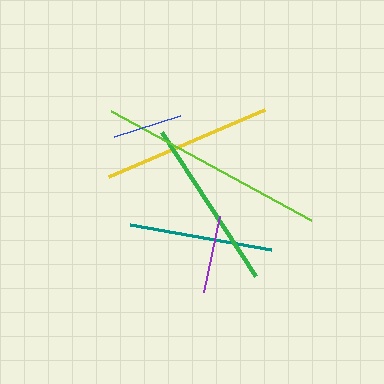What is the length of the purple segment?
The purple segment is approximately 78 pixels long.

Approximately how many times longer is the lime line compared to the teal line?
The lime line is approximately 1.6 times the length of the teal line.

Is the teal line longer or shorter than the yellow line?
The yellow line is longer than the teal line.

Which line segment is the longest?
The lime line is the longest at approximately 228 pixels.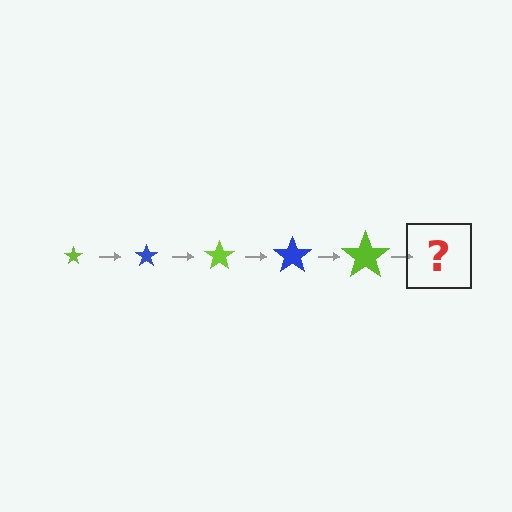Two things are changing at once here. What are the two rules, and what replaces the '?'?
The two rules are that the star grows larger each step and the color cycles through lime and blue. The '?' should be a blue star, larger than the previous one.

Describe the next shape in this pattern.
It should be a blue star, larger than the previous one.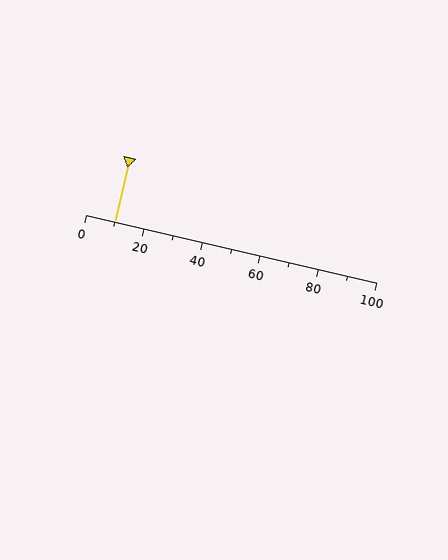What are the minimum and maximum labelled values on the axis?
The axis runs from 0 to 100.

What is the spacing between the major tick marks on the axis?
The major ticks are spaced 20 apart.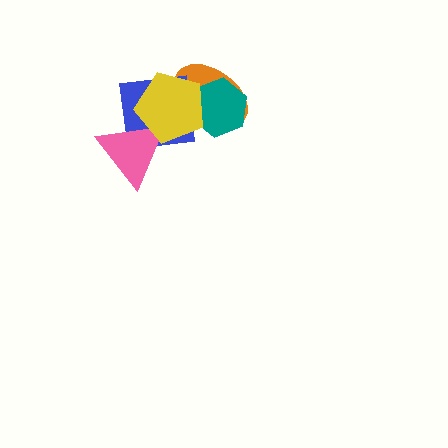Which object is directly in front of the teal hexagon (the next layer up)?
The blue square is directly in front of the teal hexagon.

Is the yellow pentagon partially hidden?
No, no other shape covers it.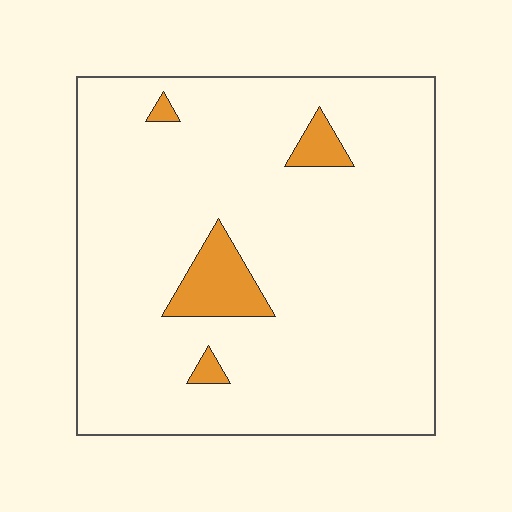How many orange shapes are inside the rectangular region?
4.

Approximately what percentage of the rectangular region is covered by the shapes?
Approximately 5%.